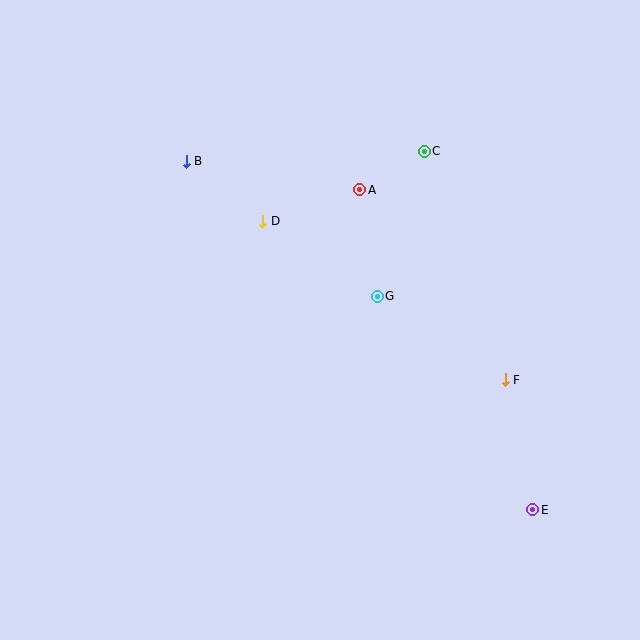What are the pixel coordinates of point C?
Point C is at (424, 151).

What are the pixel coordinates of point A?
Point A is at (360, 190).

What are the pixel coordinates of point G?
Point G is at (377, 296).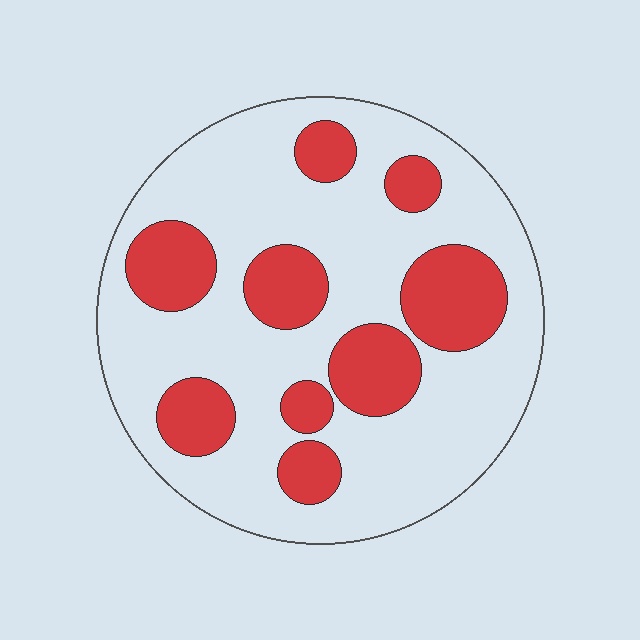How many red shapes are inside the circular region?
9.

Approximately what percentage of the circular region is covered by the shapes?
Approximately 30%.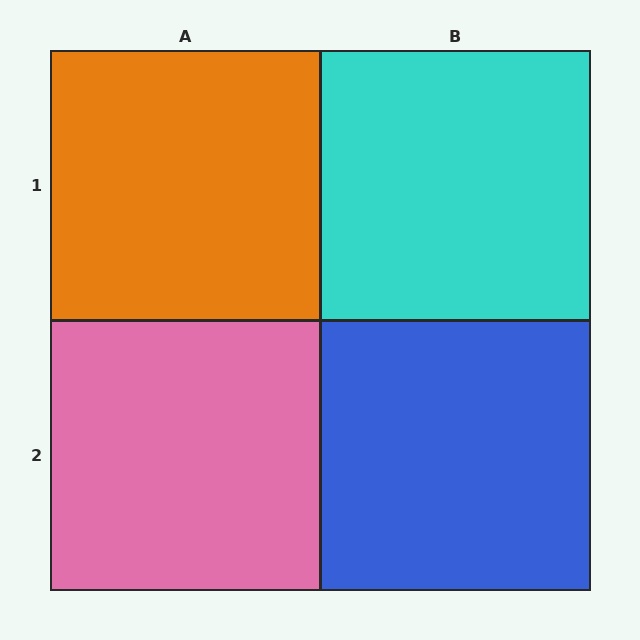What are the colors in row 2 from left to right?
Pink, blue.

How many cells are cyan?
1 cell is cyan.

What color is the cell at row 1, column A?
Orange.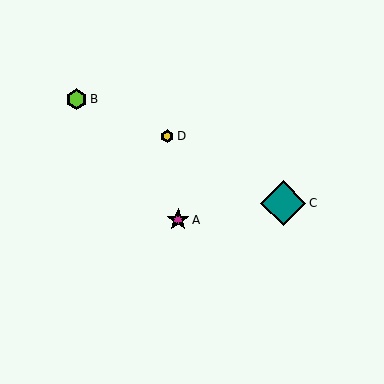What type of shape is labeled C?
Shape C is a teal diamond.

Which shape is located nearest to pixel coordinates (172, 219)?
The magenta star (labeled A) at (178, 220) is nearest to that location.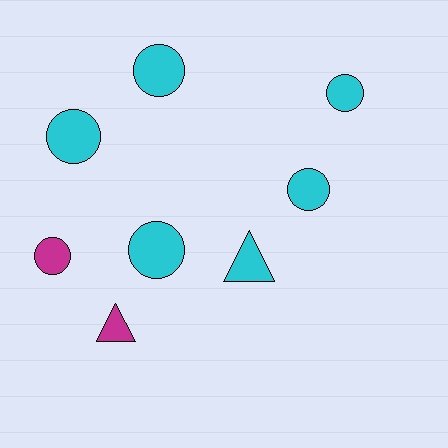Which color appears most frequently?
Cyan, with 6 objects.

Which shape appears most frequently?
Circle, with 6 objects.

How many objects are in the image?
There are 8 objects.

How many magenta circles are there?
There is 1 magenta circle.